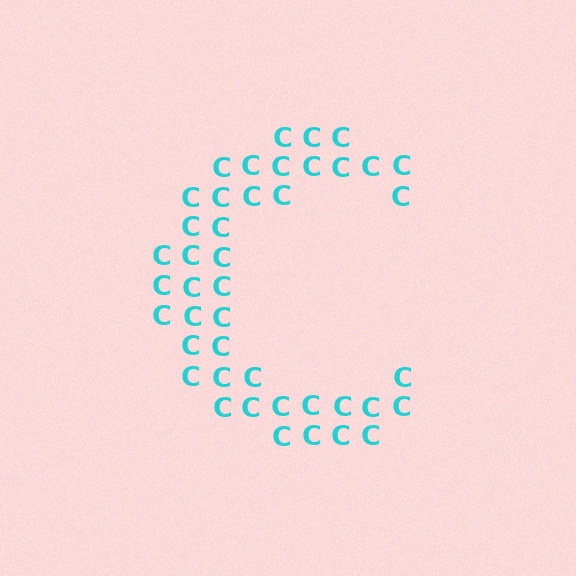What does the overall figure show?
The overall figure shows the letter C.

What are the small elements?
The small elements are letter C's.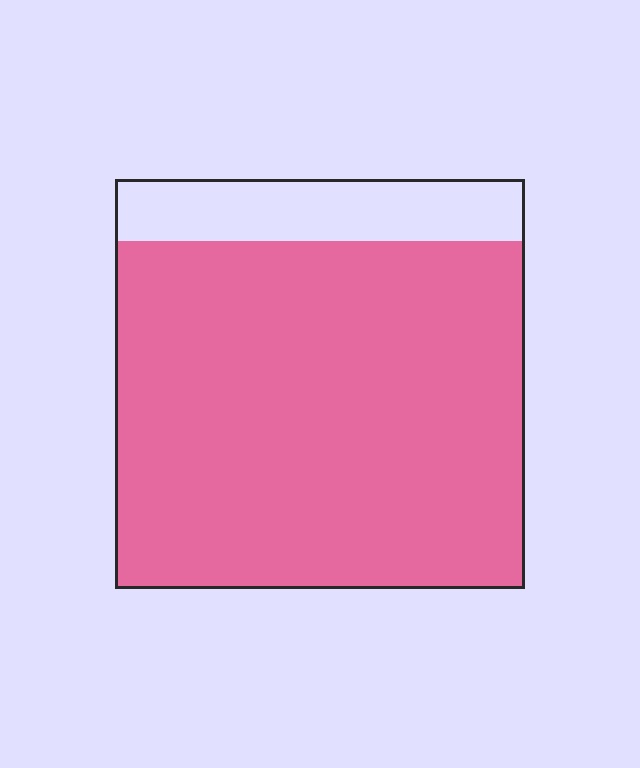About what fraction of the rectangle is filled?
About five sixths (5/6).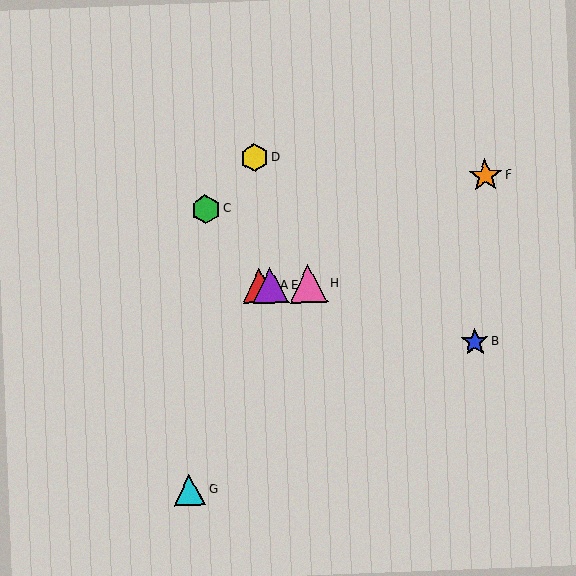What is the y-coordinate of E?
Object E is at y≈285.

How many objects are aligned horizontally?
3 objects (A, E, H) are aligned horizontally.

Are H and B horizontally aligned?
No, H is at y≈284 and B is at y≈342.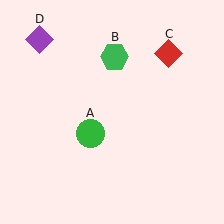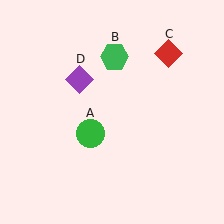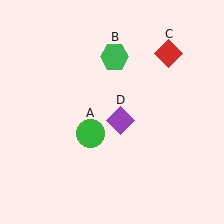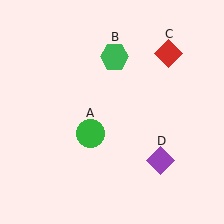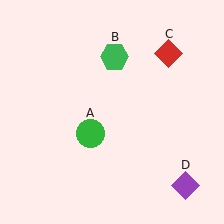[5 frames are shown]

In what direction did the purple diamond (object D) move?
The purple diamond (object D) moved down and to the right.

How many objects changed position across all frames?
1 object changed position: purple diamond (object D).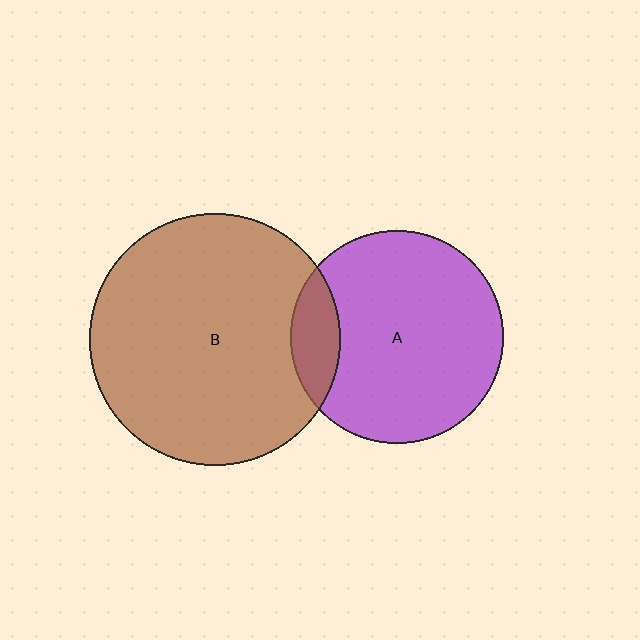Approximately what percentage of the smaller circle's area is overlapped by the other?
Approximately 15%.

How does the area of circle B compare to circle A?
Approximately 1.4 times.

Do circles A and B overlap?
Yes.